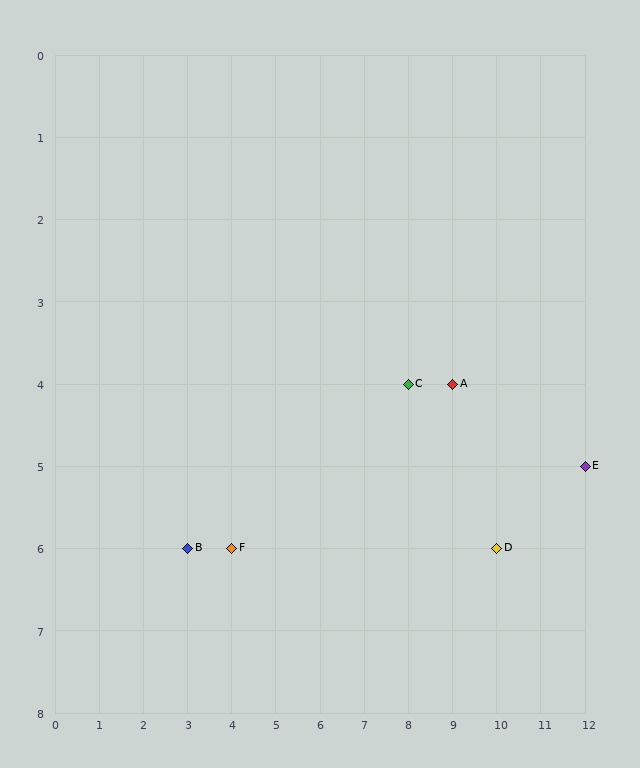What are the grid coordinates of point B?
Point B is at grid coordinates (3, 6).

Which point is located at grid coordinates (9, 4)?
Point A is at (9, 4).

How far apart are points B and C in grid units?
Points B and C are 5 columns and 2 rows apart (about 5.4 grid units diagonally).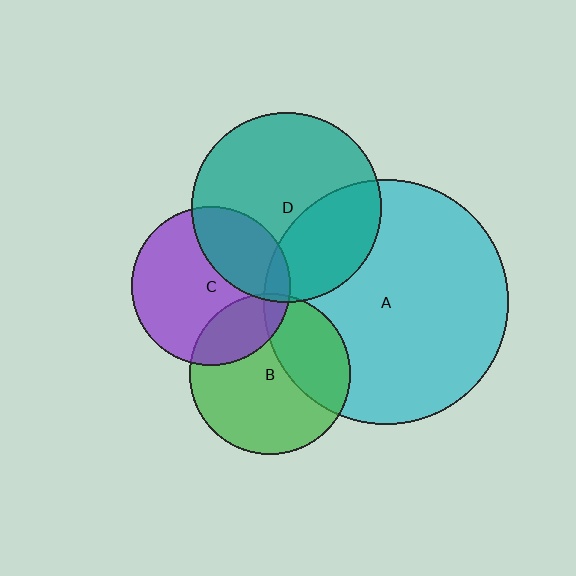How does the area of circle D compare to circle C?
Approximately 1.4 times.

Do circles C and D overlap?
Yes.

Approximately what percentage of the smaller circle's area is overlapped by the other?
Approximately 30%.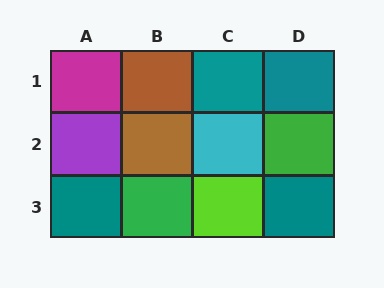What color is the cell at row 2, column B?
Brown.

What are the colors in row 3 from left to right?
Teal, green, lime, teal.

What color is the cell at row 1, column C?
Teal.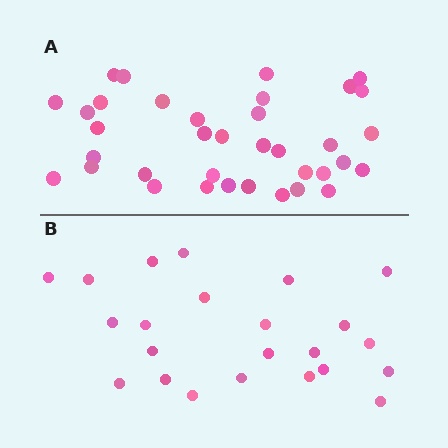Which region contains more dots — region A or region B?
Region A (the top region) has more dots.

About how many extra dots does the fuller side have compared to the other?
Region A has approximately 15 more dots than region B.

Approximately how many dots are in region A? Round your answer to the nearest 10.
About 40 dots. (The exact count is 36, which rounds to 40.)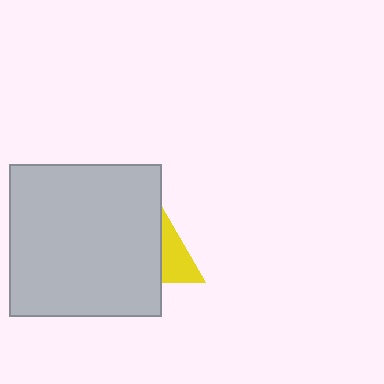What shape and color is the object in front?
The object in front is a light gray square.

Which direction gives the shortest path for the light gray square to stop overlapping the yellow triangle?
Moving left gives the shortest separation.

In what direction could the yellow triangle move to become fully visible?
The yellow triangle could move right. That would shift it out from behind the light gray square entirely.